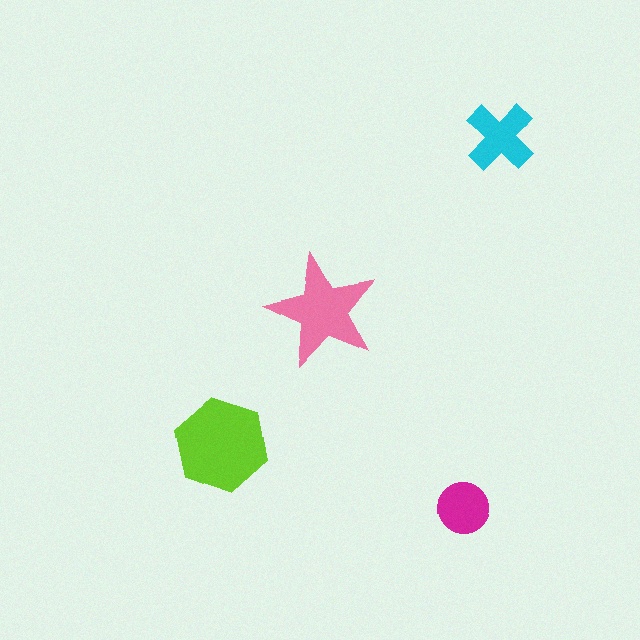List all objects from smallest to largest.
The magenta circle, the cyan cross, the pink star, the lime hexagon.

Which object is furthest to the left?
The lime hexagon is leftmost.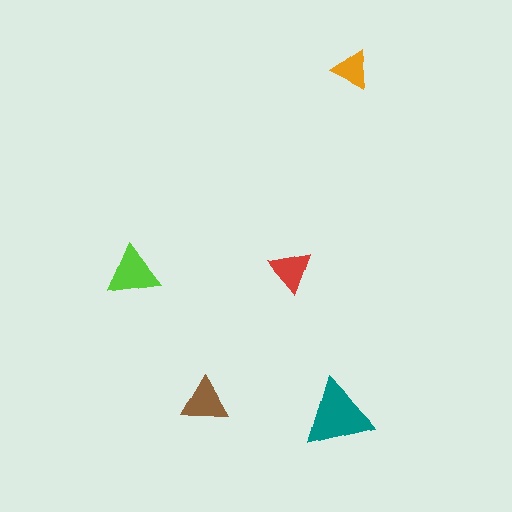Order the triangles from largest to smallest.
the teal one, the lime one, the brown one, the red one, the orange one.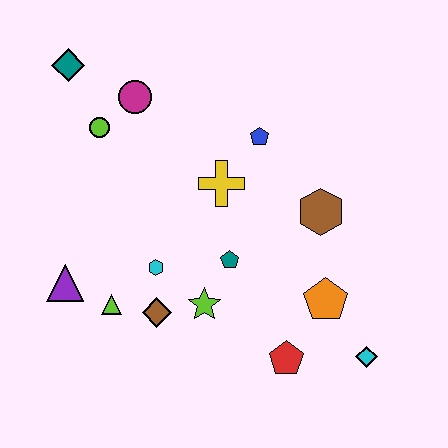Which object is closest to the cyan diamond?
The orange pentagon is closest to the cyan diamond.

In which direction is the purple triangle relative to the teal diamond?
The purple triangle is below the teal diamond.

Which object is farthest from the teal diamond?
The cyan diamond is farthest from the teal diamond.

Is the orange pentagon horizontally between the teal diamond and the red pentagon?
No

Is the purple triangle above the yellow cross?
No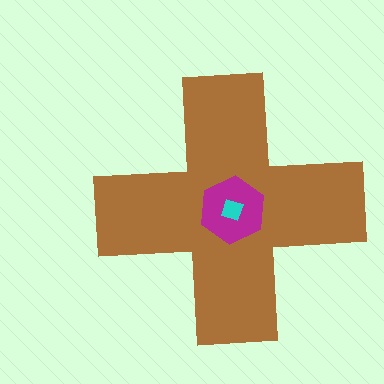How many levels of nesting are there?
3.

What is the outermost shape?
The brown cross.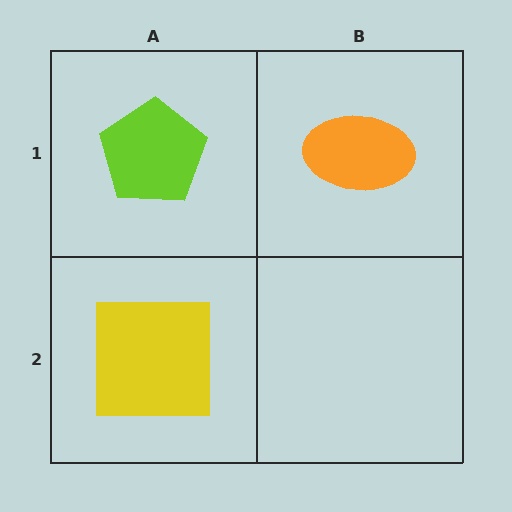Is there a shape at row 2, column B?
No, that cell is empty.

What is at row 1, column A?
A lime pentagon.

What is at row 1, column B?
An orange ellipse.